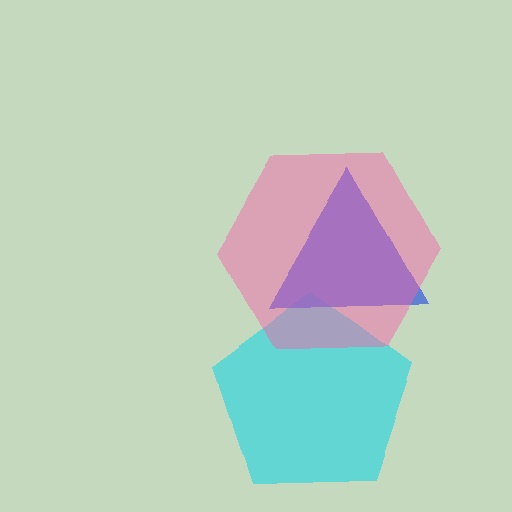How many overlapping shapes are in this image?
There are 3 overlapping shapes in the image.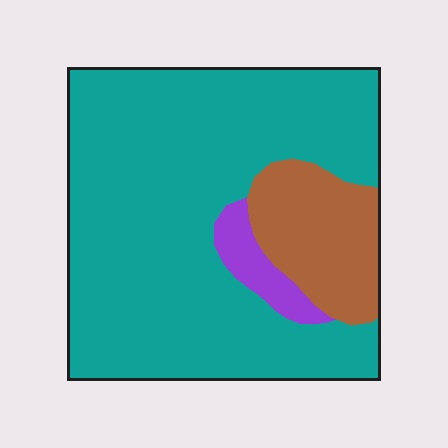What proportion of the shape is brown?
Brown covers 16% of the shape.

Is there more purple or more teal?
Teal.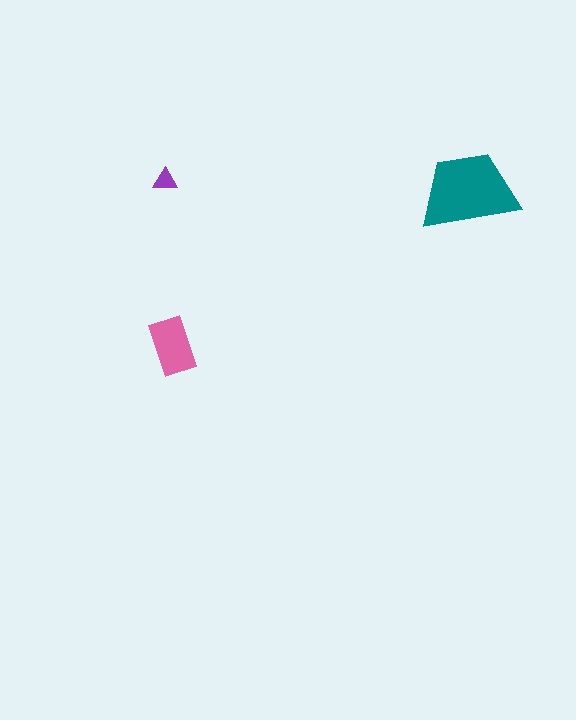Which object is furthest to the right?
The teal trapezoid is rightmost.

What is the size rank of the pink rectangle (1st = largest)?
2nd.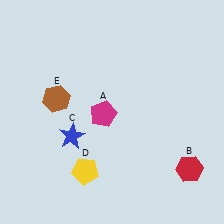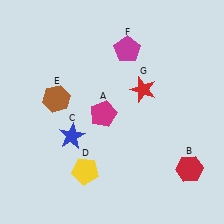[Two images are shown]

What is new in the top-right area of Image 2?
A red star (G) was added in the top-right area of Image 2.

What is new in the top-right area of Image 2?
A magenta pentagon (F) was added in the top-right area of Image 2.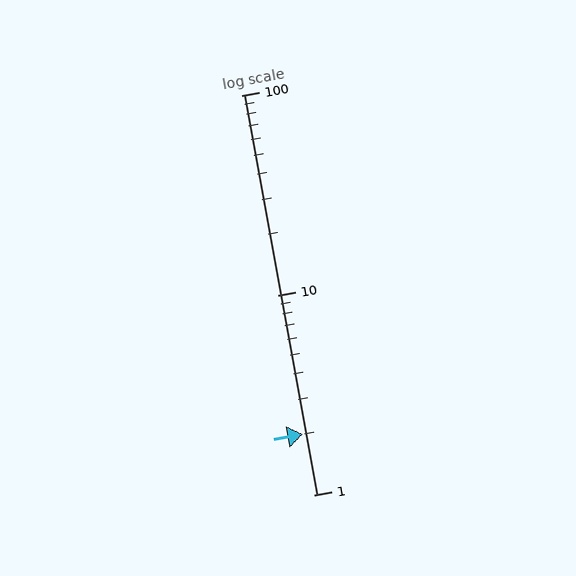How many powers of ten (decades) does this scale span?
The scale spans 2 decades, from 1 to 100.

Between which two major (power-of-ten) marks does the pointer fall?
The pointer is between 1 and 10.